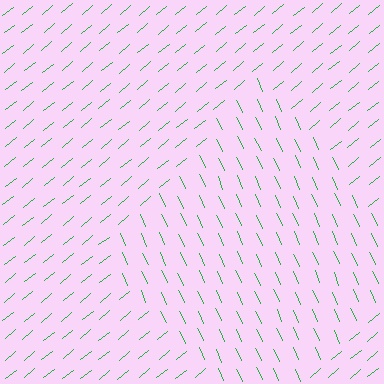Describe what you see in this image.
The image is filled with small green line segments. A diamond region in the image has lines oriented differently from the surrounding lines, creating a visible texture boundary.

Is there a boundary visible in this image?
Yes, there is a texture boundary formed by a change in line orientation.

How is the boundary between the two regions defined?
The boundary is defined purely by a change in line orientation (approximately 75 degrees difference). All lines are the same color and thickness.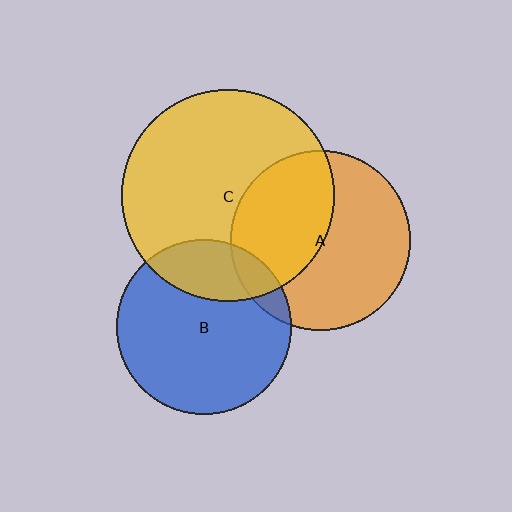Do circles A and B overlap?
Yes.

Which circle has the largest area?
Circle C (yellow).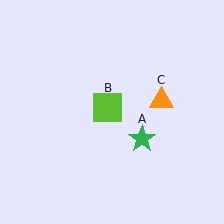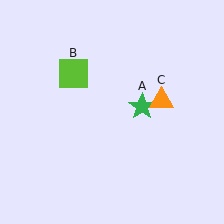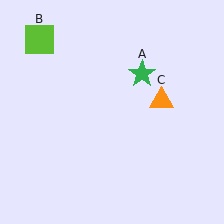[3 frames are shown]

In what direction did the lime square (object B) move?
The lime square (object B) moved up and to the left.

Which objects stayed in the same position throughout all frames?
Orange triangle (object C) remained stationary.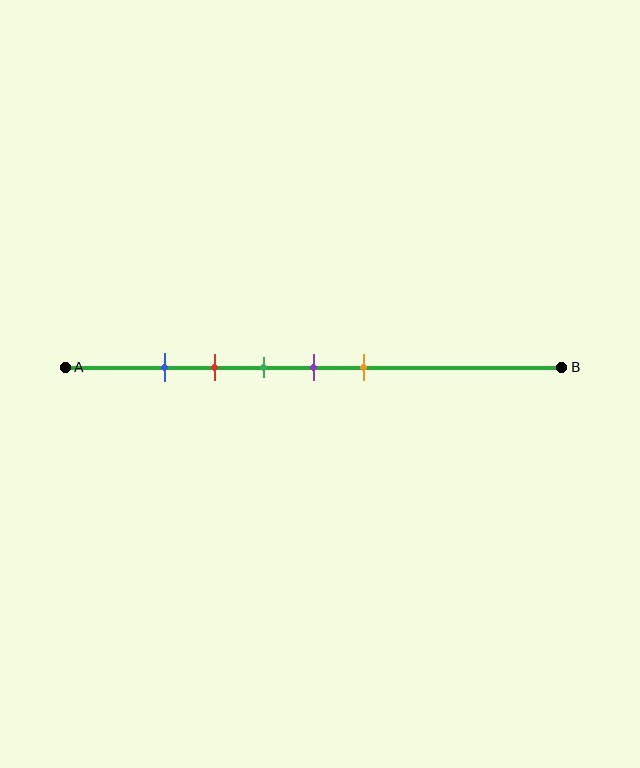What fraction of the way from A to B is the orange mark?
The orange mark is approximately 60% (0.6) of the way from A to B.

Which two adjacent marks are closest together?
The blue and red marks are the closest adjacent pair.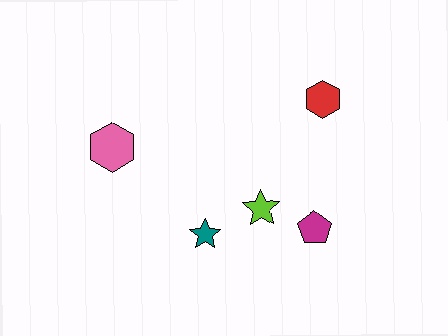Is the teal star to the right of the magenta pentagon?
No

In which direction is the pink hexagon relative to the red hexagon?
The pink hexagon is to the left of the red hexagon.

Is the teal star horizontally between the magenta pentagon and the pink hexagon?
Yes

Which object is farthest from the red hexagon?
The pink hexagon is farthest from the red hexagon.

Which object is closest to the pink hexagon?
The teal star is closest to the pink hexagon.